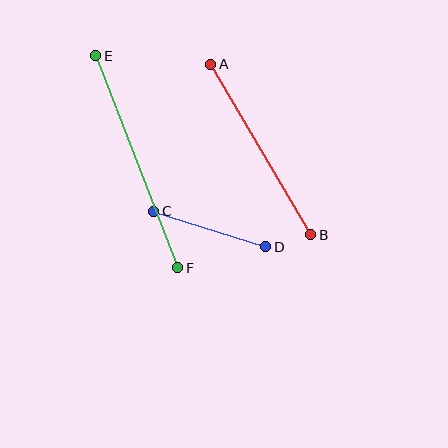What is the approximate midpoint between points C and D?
The midpoint is at approximately (210, 229) pixels.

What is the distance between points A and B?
The distance is approximately 198 pixels.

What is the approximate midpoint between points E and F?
The midpoint is at approximately (137, 162) pixels.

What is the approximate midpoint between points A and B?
The midpoint is at approximately (261, 149) pixels.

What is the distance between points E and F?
The distance is approximately 227 pixels.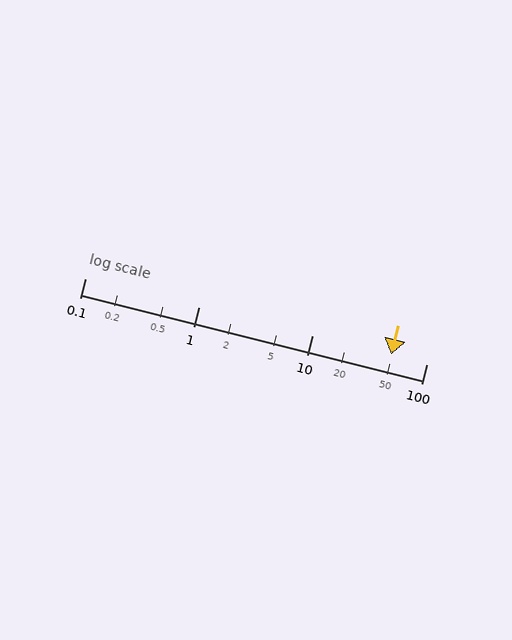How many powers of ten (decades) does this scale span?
The scale spans 3 decades, from 0.1 to 100.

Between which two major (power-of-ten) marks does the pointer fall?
The pointer is between 10 and 100.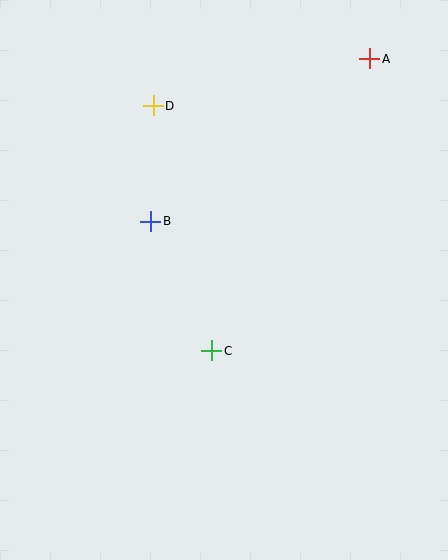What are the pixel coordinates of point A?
Point A is at (370, 59).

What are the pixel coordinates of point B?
Point B is at (151, 221).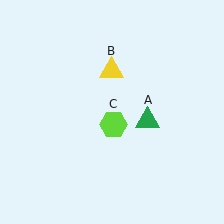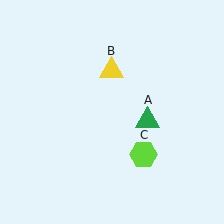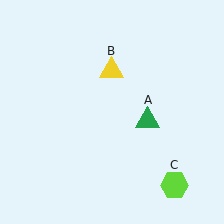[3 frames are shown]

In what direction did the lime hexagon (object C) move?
The lime hexagon (object C) moved down and to the right.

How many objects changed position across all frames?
1 object changed position: lime hexagon (object C).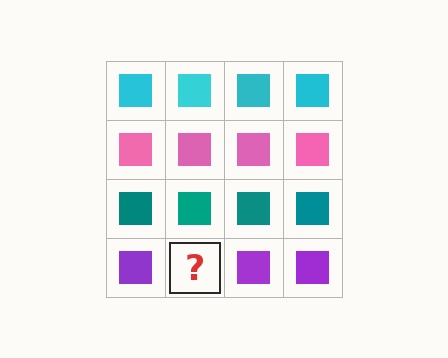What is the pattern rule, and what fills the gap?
The rule is that each row has a consistent color. The gap should be filled with a purple square.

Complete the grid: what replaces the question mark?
The question mark should be replaced with a purple square.